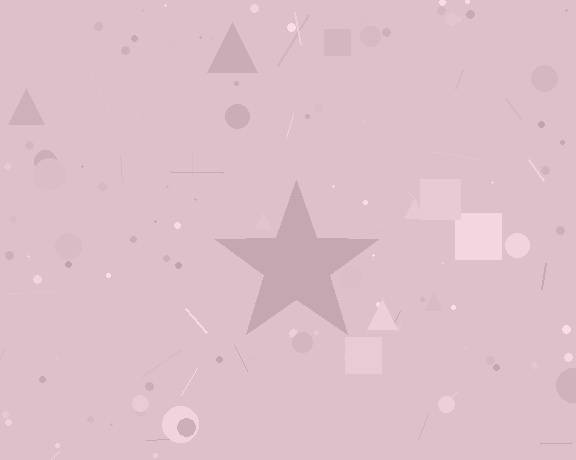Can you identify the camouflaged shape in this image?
The camouflaged shape is a star.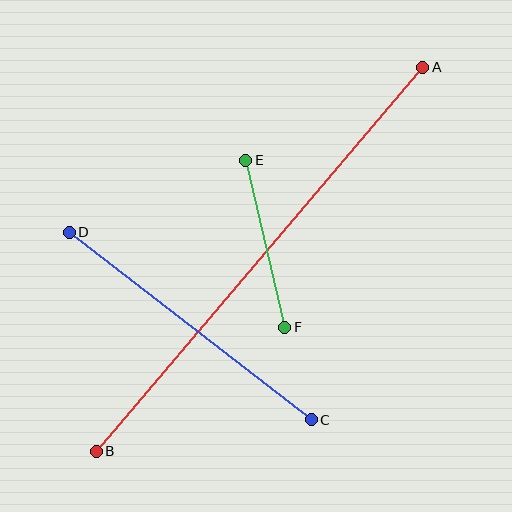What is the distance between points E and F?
The distance is approximately 171 pixels.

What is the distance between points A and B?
The distance is approximately 504 pixels.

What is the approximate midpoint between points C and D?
The midpoint is at approximately (190, 326) pixels.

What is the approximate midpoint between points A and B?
The midpoint is at approximately (259, 259) pixels.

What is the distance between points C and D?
The distance is approximately 306 pixels.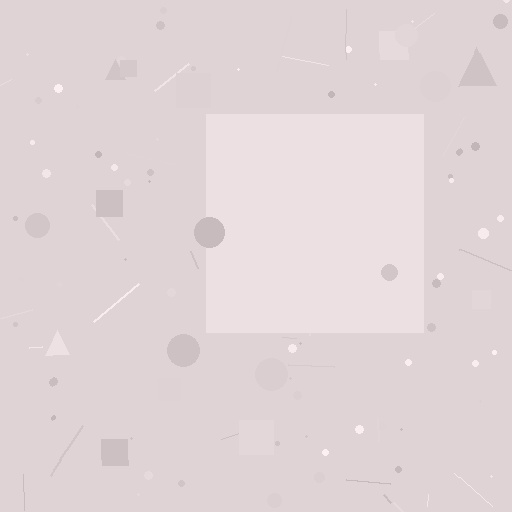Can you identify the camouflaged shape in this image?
The camouflaged shape is a square.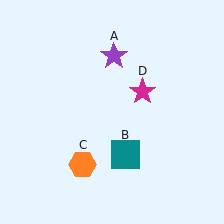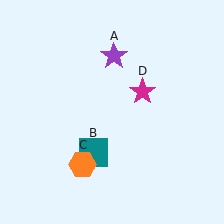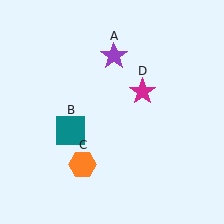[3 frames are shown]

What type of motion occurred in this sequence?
The teal square (object B) rotated clockwise around the center of the scene.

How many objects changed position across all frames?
1 object changed position: teal square (object B).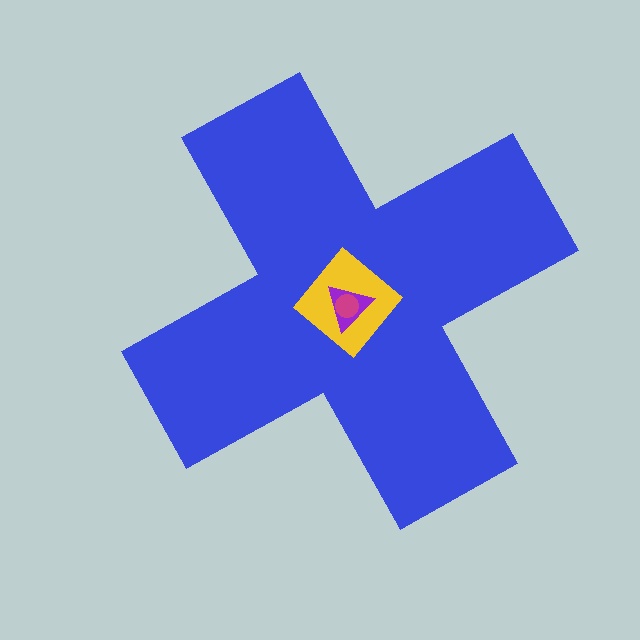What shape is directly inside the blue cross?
The yellow diamond.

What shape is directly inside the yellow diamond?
The purple triangle.